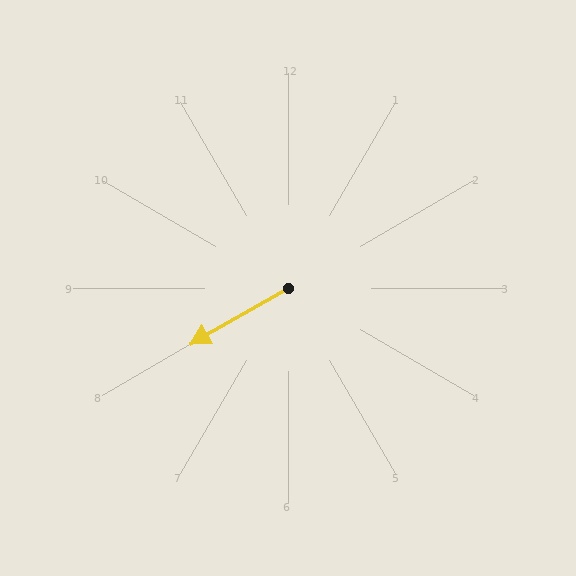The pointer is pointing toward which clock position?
Roughly 8 o'clock.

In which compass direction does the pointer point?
Southwest.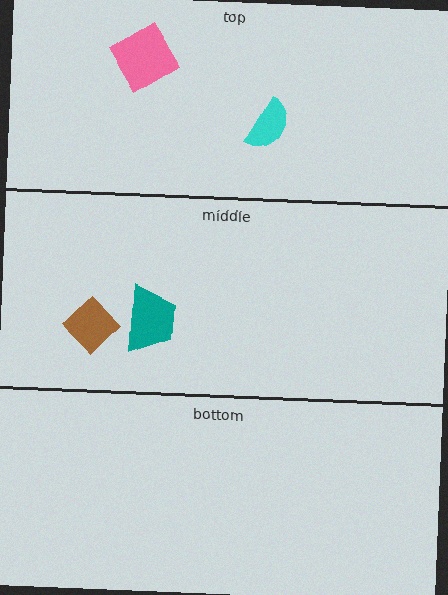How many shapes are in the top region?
2.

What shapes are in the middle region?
The brown diamond, the teal trapezoid.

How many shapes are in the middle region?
2.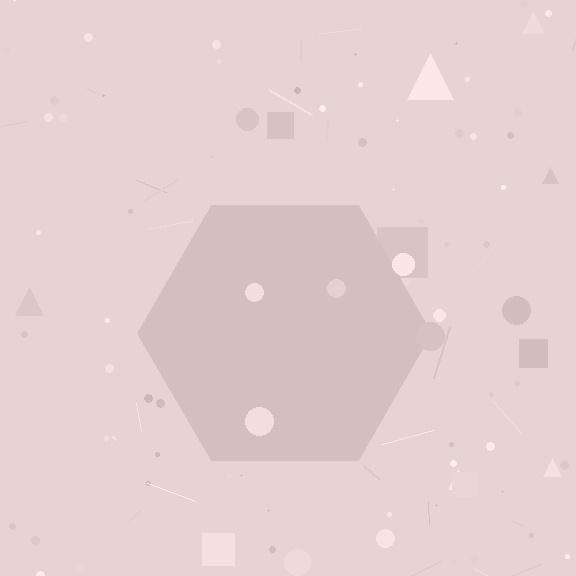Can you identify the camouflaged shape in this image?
The camouflaged shape is a hexagon.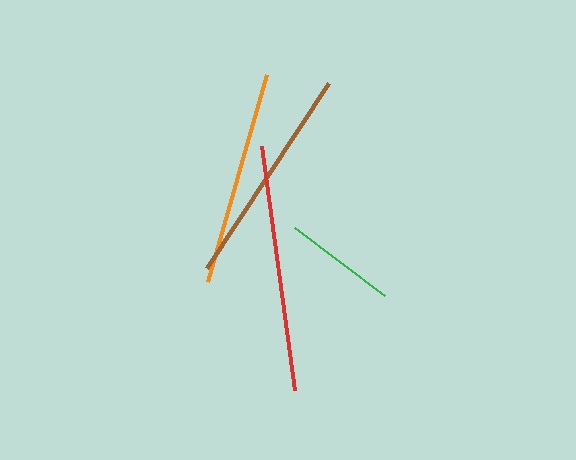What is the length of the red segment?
The red segment is approximately 246 pixels long.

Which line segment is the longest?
The red line is the longest at approximately 246 pixels.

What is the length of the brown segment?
The brown segment is approximately 221 pixels long.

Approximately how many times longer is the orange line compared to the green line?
The orange line is approximately 1.9 times the length of the green line.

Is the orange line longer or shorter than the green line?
The orange line is longer than the green line.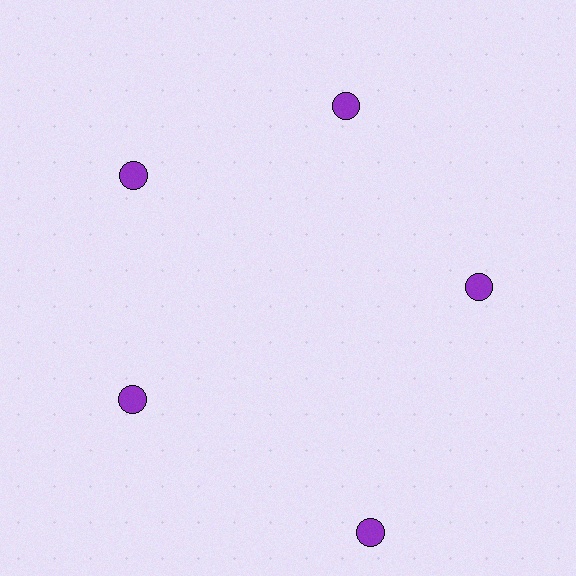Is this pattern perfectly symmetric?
No. The 5 purple circles are arranged in a ring, but one element near the 5 o'clock position is pushed outward from the center, breaking the 5-fold rotational symmetry.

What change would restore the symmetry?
The symmetry would be restored by moving it inward, back onto the ring so that all 5 circles sit at equal angles and equal distance from the center.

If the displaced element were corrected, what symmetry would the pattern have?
It would have 5-fold rotational symmetry — the pattern would map onto itself every 72 degrees.